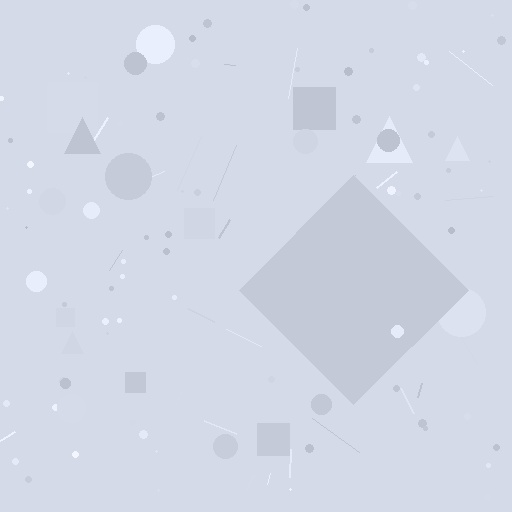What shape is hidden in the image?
A diamond is hidden in the image.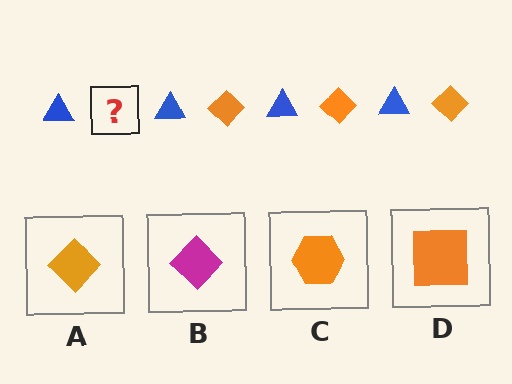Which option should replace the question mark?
Option A.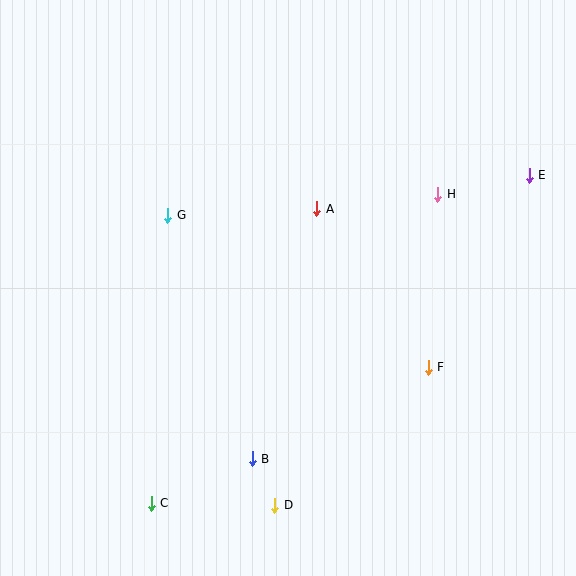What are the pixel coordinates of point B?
Point B is at (252, 459).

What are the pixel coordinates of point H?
Point H is at (438, 194).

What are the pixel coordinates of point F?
Point F is at (428, 367).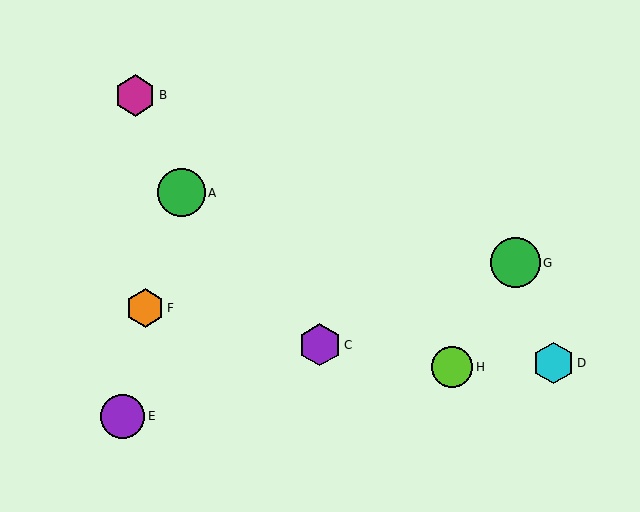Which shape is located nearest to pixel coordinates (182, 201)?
The green circle (labeled A) at (181, 193) is nearest to that location.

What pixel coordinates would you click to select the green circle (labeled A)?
Click at (181, 193) to select the green circle A.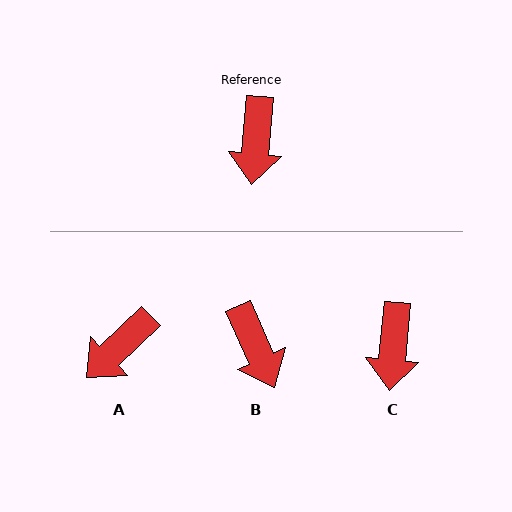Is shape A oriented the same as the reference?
No, it is off by about 41 degrees.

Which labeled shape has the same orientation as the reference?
C.